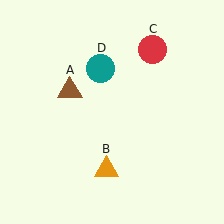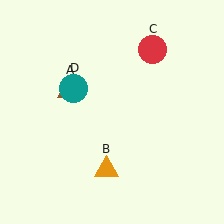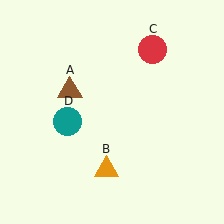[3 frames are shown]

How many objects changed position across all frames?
1 object changed position: teal circle (object D).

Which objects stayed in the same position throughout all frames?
Brown triangle (object A) and orange triangle (object B) and red circle (object C) remained stationary.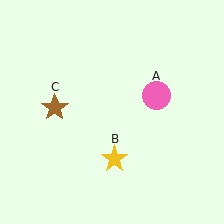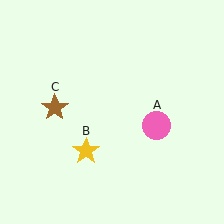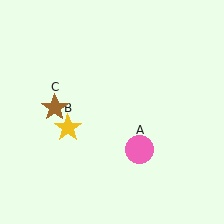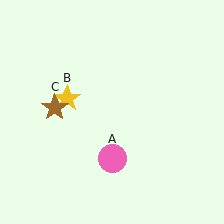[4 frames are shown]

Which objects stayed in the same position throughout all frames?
Brown star (object C) remained stationary.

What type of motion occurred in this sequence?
The pink circle (object A), yellow star (object B) rotated clockwise around the center of the scene.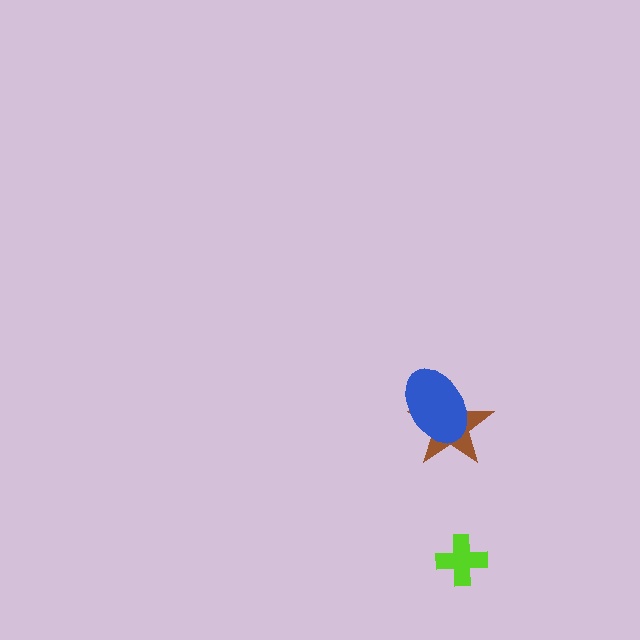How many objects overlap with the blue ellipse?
1 object overlaps with the blue ellipse.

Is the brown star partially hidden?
Yes, it is partially covered by another shape.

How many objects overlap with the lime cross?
0 objects overlap with the lime cross.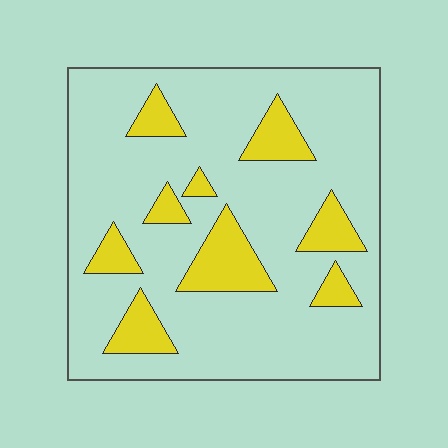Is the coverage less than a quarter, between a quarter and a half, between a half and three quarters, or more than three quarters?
Less than a quarter.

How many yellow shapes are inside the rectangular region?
9.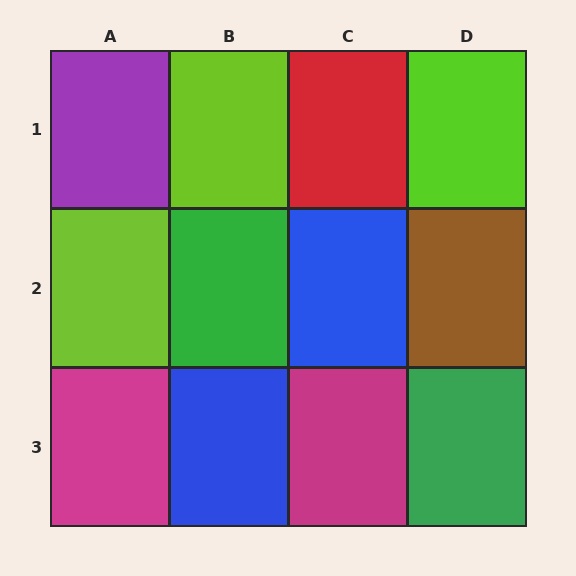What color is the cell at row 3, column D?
Green.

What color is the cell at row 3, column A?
Magenta.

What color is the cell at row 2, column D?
Brown.